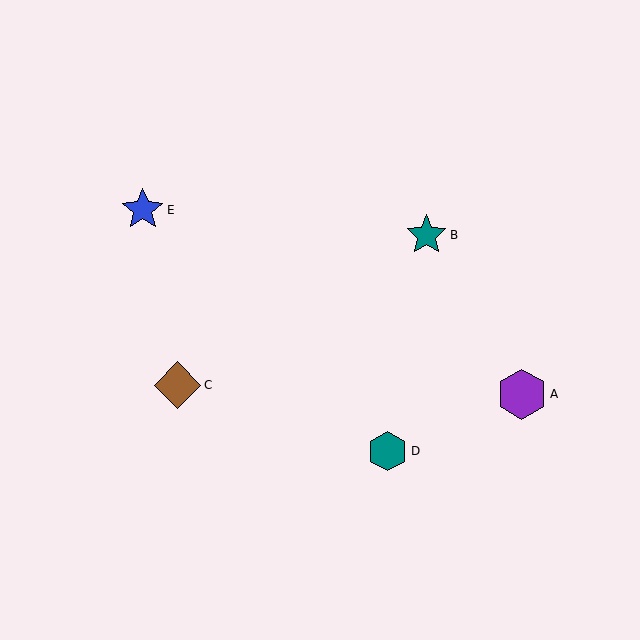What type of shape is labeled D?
Shape D is a teal hexagon.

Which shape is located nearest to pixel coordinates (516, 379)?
The purple hexagon (labeled A) at (522, 394) is nearest to that location.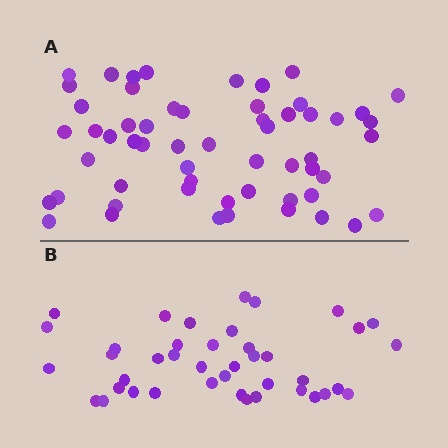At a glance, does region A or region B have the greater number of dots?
Region A (the top region) has more dots.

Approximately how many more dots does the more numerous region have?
Region A has approximately 15 more dots than region B.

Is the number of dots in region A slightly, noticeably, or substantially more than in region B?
Region A has noticeably more, but not dramatically so. The ratio is roughly 1.4 to 1.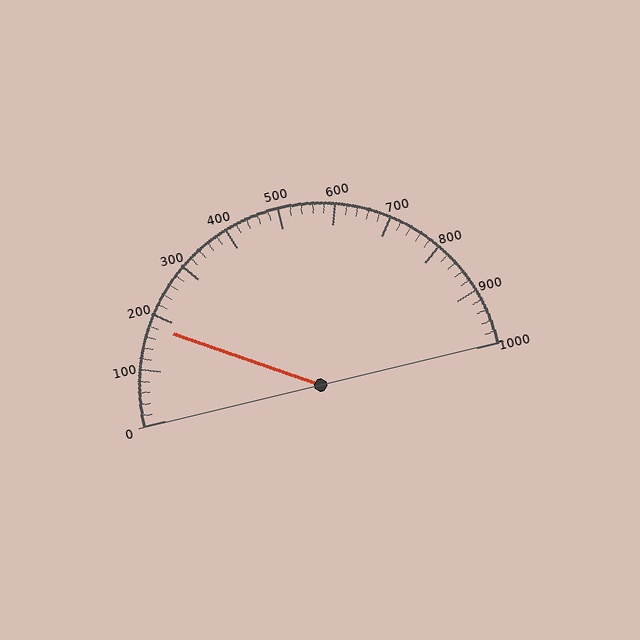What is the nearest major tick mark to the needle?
The nearest major tick mark is 200.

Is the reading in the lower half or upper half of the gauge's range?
The reading is in the lower half of the range (0 to 1000).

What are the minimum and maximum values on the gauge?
The gauge ranges from 0 to 1000.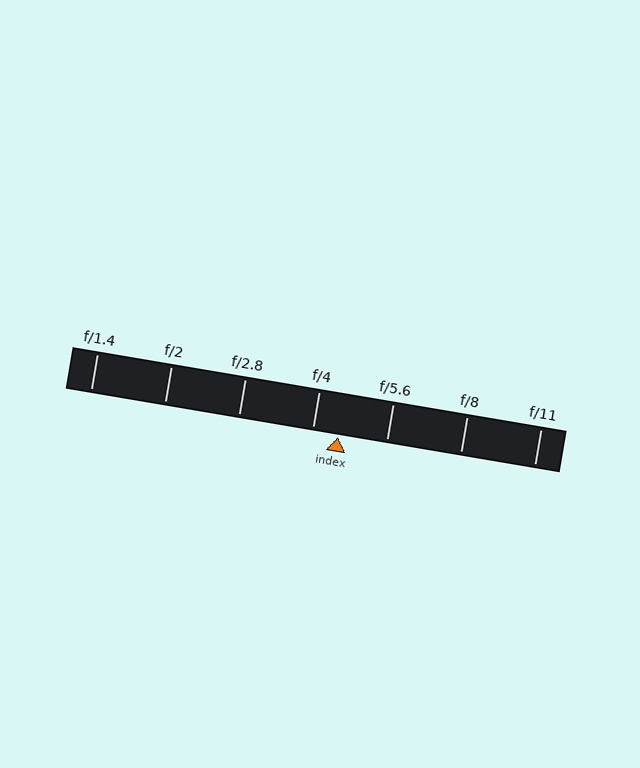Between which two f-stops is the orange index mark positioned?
The index mark is between f/4 and f/5.6.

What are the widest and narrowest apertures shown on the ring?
The widest aperture shown is f/1.4 and the narrowest is f/11.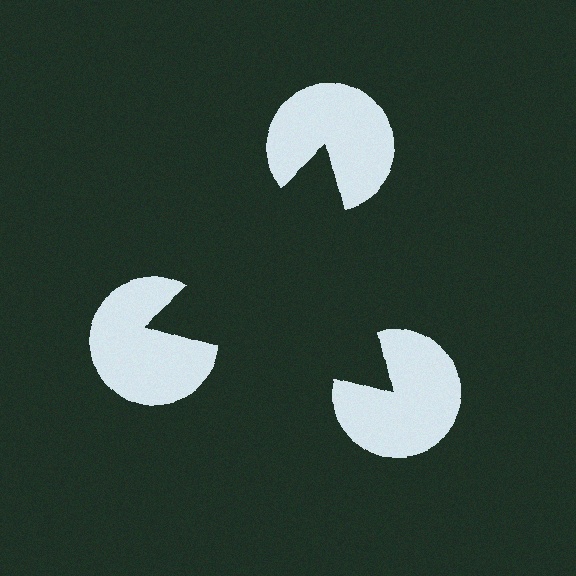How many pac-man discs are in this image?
There are 3 — one at each vertex of the illusory triangle.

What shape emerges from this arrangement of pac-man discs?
An illusory triangle — its edges are inferred from the aligned wedge cuts in the pac-man discs, not physically drawn.